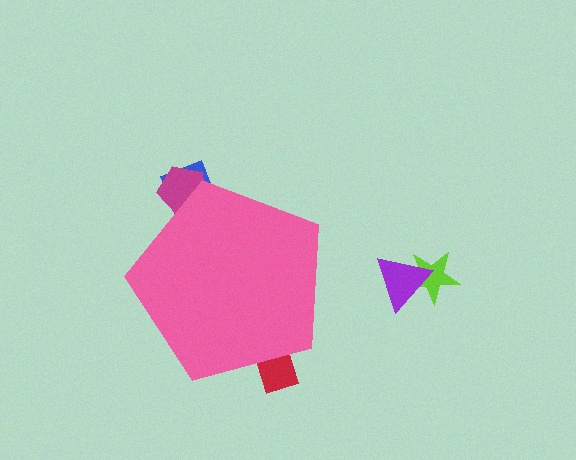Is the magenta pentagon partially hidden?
Yes, the magenta pentagon is partially hidden behind the pink pentagon.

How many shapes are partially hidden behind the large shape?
3 shapes are partially hidden.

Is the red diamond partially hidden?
Yes, the red diamond is partially hidden behind the pink pentagon.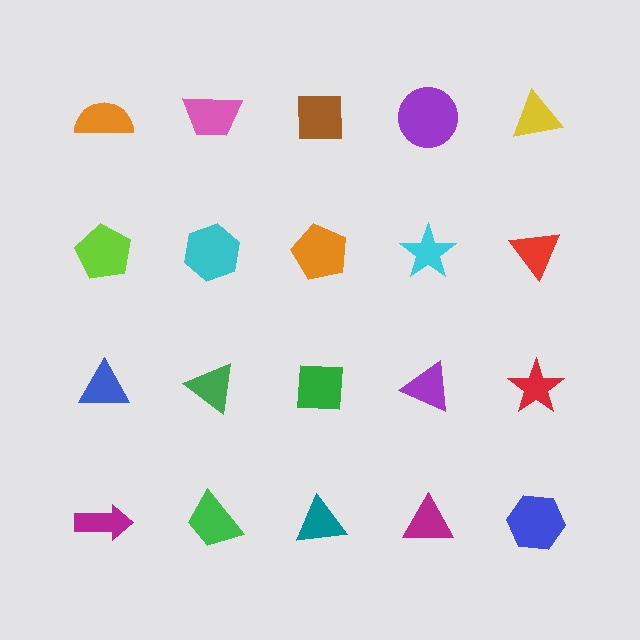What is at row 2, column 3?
An orange pentagon.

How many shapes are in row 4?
5 shapes.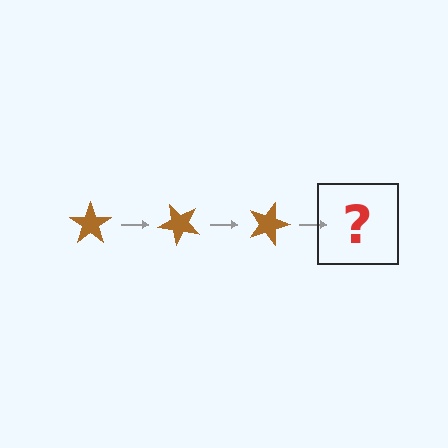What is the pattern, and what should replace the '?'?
The pattern is that the star rotates 45 degrees each step. The '?' should be a brown star rotated 135 degrees.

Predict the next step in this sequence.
The next step is a brown star rotated 135 degrees.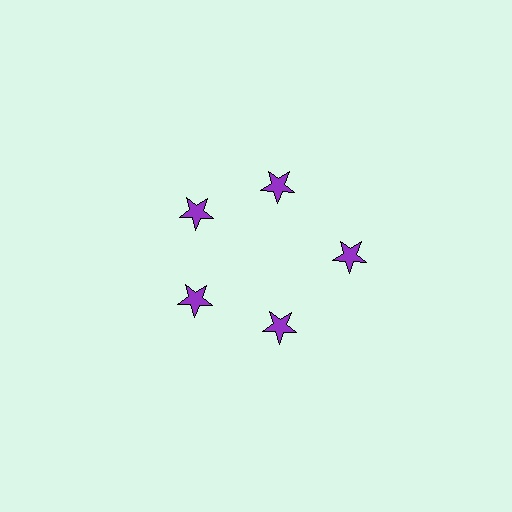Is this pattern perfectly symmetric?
No. The 5 purple stars are arranged in a ring, but one element near the 3 o'clock position is pushed outward from the center, breaking the 5-fold rotational symmetry.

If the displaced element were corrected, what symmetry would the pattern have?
It would have 5-fold rotational symmetry — the pattern would map onto itself every 72 degrees.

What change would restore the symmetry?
The symmetry would be restored by moving it inward, back onto the ring so that all 5 stars sit at equal angles and equal distance from the center.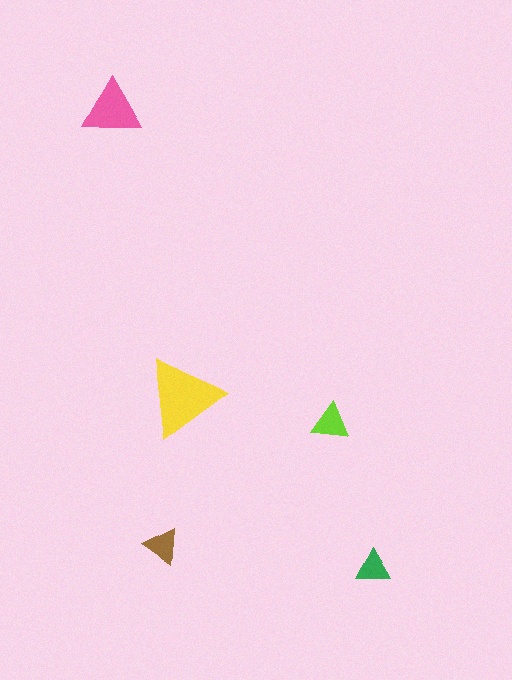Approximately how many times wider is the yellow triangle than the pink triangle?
About 1.5 times wider.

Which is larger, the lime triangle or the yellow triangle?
The yellow one.